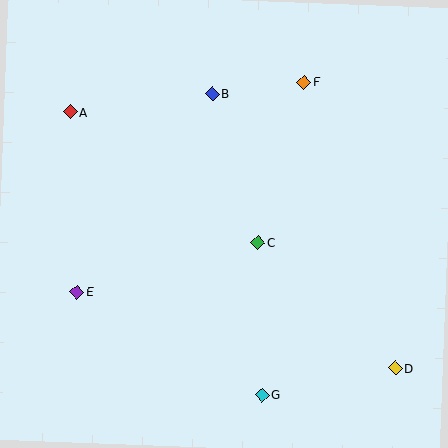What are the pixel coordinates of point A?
Point A is at (70, 112).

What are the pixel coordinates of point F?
Point F is at (304, 82).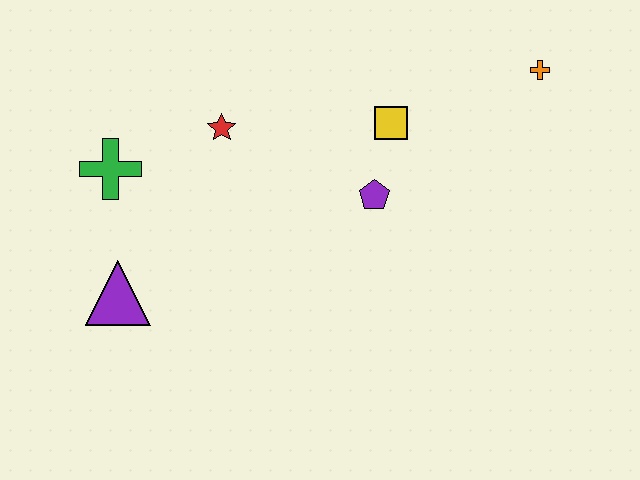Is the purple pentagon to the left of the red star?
No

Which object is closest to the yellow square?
The purple pentagon is closest to the yellow square.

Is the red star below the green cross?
No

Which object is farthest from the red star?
The orange cross is farthest from the red star.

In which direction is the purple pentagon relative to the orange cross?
The purple pentagon is to the left of the orange cross.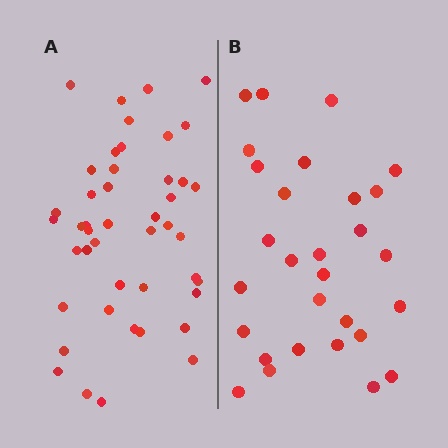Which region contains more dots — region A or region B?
Region A (the left region) has more dots.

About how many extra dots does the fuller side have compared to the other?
Region A has approximately 15 more dots than region B.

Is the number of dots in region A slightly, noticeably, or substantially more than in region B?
Region A has substantially more. The ratio is roughly 1.6 to 1.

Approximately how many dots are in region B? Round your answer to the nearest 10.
About 30 dots. (The exact count is 29, which rounds to 30.)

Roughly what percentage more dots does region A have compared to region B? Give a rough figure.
About 55% more.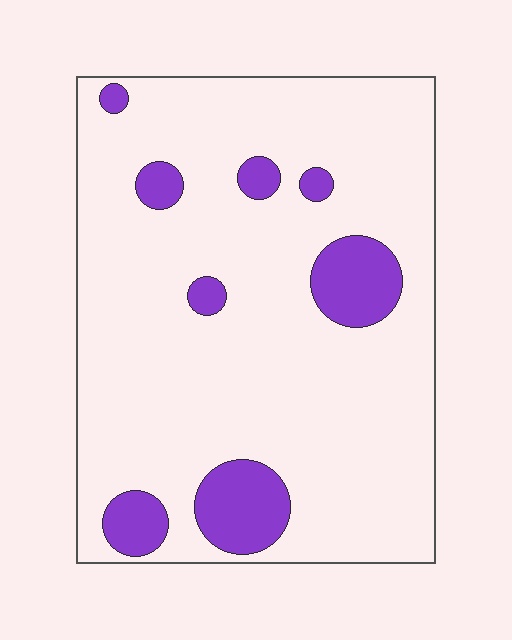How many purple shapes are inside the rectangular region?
8.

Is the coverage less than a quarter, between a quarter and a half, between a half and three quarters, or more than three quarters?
Less than a quarter.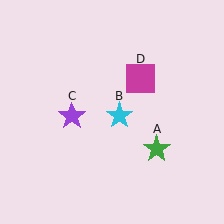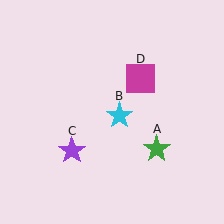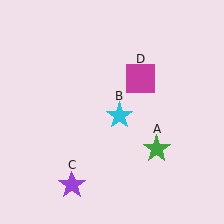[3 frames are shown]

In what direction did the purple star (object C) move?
The purple star (object C) moved down.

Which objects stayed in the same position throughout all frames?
Green star (object A) and cyan star (object B) and magenta square (object D) remained stationary.